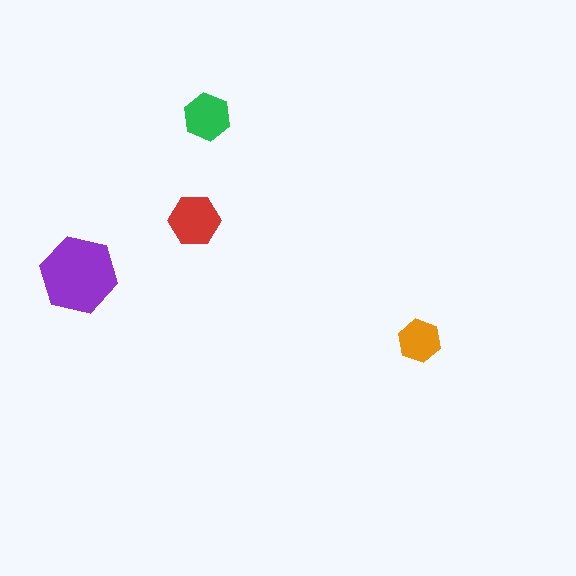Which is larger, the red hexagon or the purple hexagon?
The purple one.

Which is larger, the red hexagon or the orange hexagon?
The red one.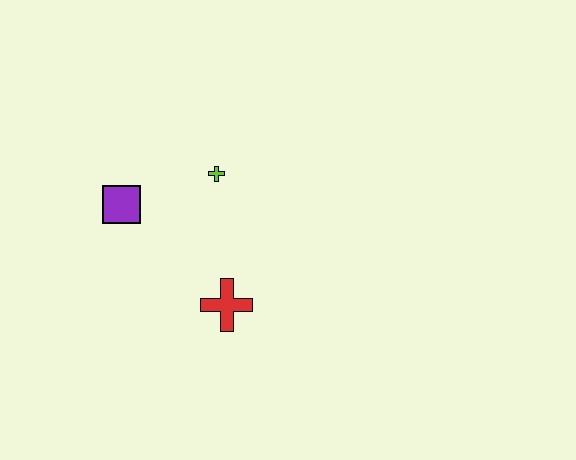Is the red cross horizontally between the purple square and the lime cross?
No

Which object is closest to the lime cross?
The purple square is closest to the lime cross.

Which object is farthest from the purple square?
The red cross is farthest from the purple square.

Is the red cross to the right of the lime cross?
Yes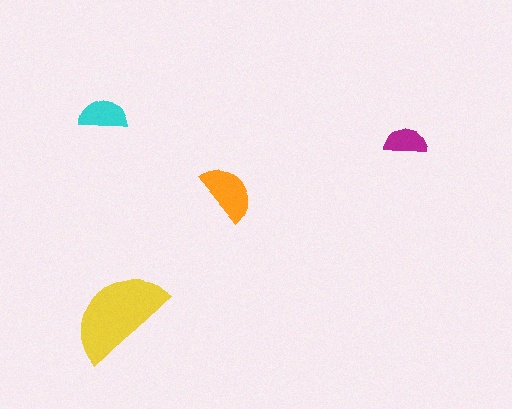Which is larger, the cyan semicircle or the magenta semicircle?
The cyan one.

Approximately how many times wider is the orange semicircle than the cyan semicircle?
About 1.5 times wider.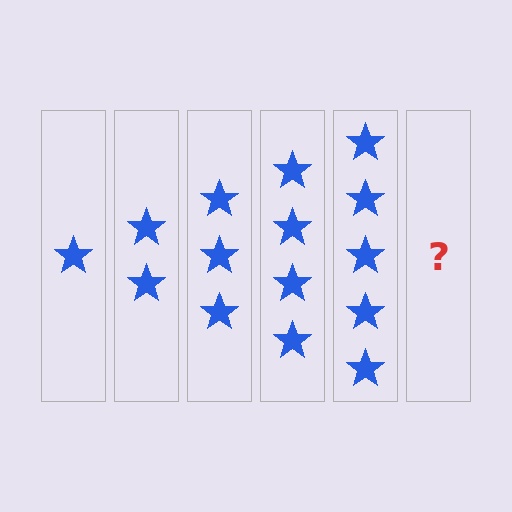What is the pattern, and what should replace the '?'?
The pattern is that each step adds one more star. The '?' should be 6 stars.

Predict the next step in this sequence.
The next step is 6 stars.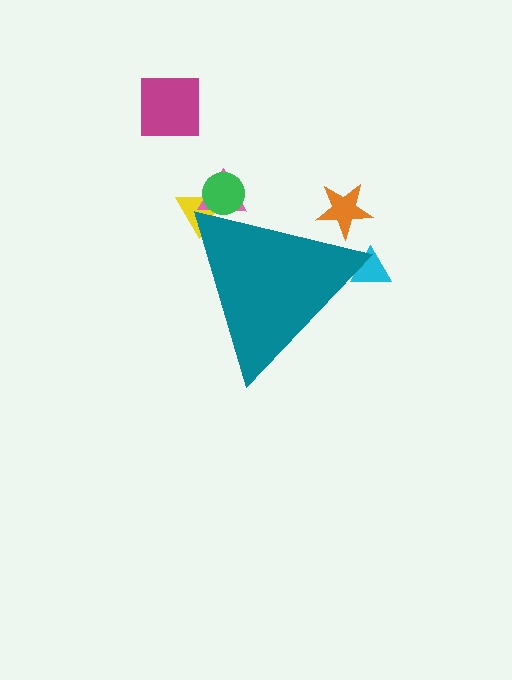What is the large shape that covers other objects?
A teal triangle.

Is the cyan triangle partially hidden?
Yes, the cyan triangle is partially hidden behind the teal triangle.